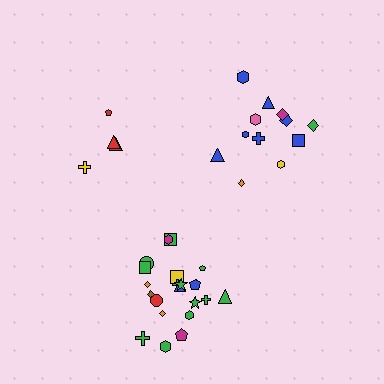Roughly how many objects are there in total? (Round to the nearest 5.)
Roughly 40 objects in total.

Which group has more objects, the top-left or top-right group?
The top-right group.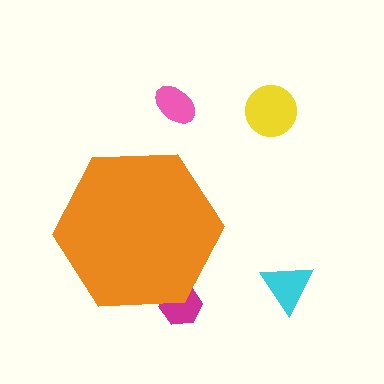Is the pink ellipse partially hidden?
No, the pink ellipse is fully visible.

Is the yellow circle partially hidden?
No, the yellow circle is fully visible.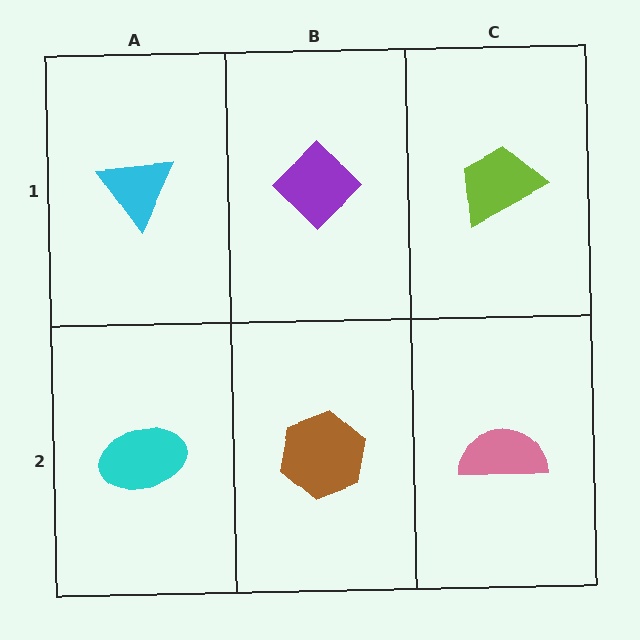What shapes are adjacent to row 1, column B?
A brown hexagon (row 2, column B), a cyan triangle (row 1, column A), a lime trapezoid (row 1, column C).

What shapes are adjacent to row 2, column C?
A lime trapezoid (row 1, column C), a brown hexagon (row 2, column B).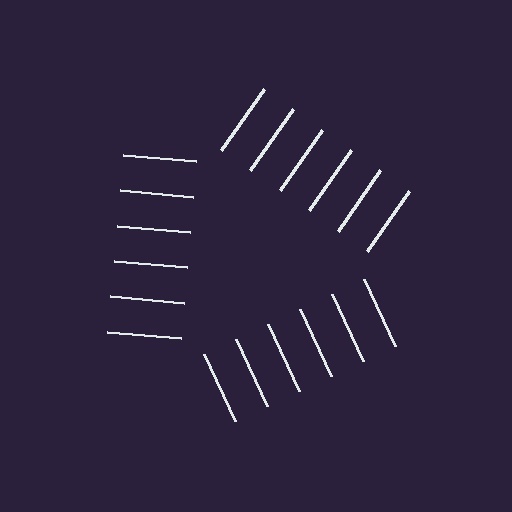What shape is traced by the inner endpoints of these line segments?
An illusory triangle — the line segments terminate on its edges but no continuous stroke is drawn.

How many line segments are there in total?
18 — 6 along each of the 3 edges.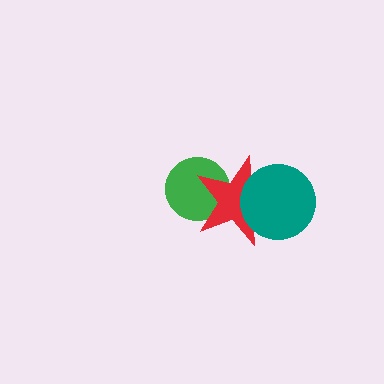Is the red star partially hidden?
Yes, it is partially covered by another shape.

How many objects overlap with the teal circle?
1 object overlaps with the teal circle.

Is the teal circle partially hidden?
No, no other shape covers it.